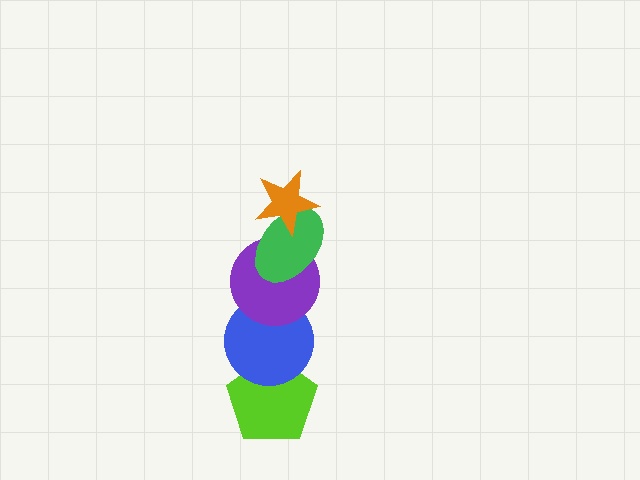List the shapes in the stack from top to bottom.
From top to bottom: the orange star, the green ellipse, the purple circle, the blue circle, the lime pentagon.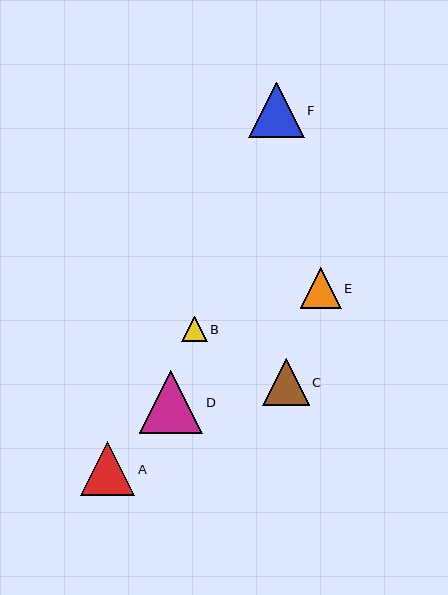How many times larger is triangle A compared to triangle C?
Triangle A is approximately 1.2 times the size of triangle C.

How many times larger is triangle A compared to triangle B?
Triangle A is approximately 2.1 times the size of triangle B.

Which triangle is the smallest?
Triangle B is the smallest with a size of approximately 25 pixels.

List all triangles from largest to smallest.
From largest to smallest: D, F, A, C, E, B.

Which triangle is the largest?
Triangle D is the largest with a size of approximately 63 pixels.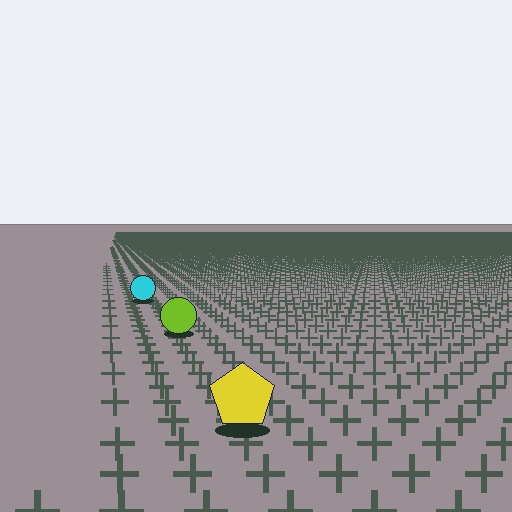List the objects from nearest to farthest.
From nearest to farthest: the yellow pentagon, the lime circle, the cyan circle.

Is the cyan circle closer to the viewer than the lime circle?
No. The lime circle is closer — you can tell from the texture gradient: the ground texture is coarser near it.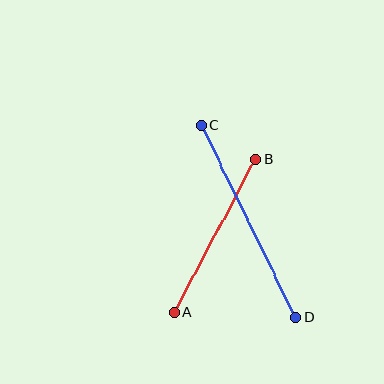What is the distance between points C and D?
The distance is approximately 213 pixels.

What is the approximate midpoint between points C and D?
The midpoint is at approximately (248, 221) pixels.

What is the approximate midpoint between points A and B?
The midpoint is at approximately (215, 236) pixels.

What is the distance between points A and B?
The distance is approximately 173 pixels.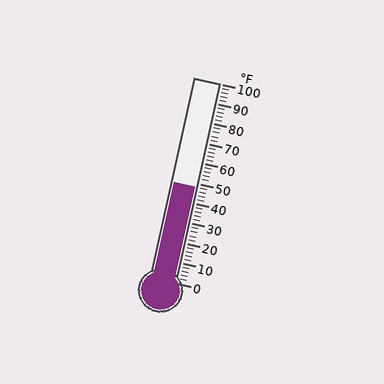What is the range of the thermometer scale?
The thermometer scale ranges from 0°F to 100°F.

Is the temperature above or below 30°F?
The temperature is above 30°F.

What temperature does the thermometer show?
The thermometer shows approximately 48°F.